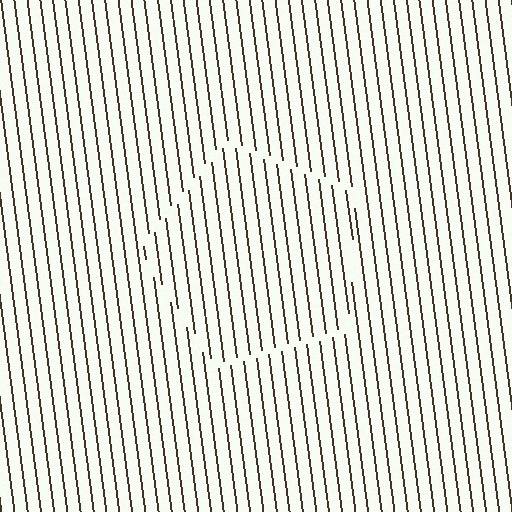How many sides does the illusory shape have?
5 sides — the line-ends trace a pentagon.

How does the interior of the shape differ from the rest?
The interior of the shape contains the same grating, shifted by half a period — the contour is defined by the phase discontinuity where line-ends from the inner and outer gratings abut.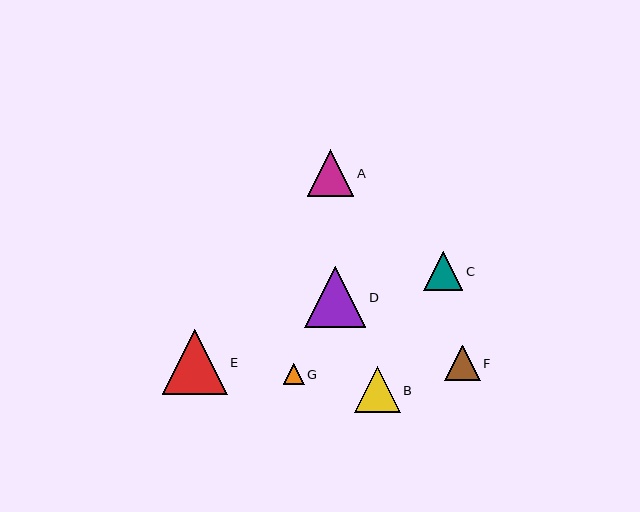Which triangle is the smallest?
Triangle G is the smallest with a size of approximately 21 pixels.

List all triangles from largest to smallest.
From largest to smallest: E, D, A, B, C, F, G.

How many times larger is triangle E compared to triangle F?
Triangle E is approximately 1.8 times the size of triangle F.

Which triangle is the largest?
Triangle E is the largest with a size of approximately 65 pixels.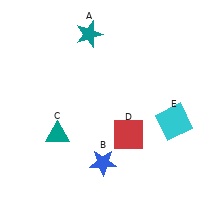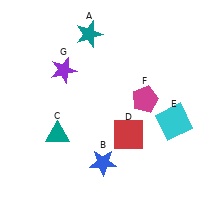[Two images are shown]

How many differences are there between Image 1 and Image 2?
There are 2 differences between the two images.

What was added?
A magenta pentagon (F), a purple star (G) were added in Image 2.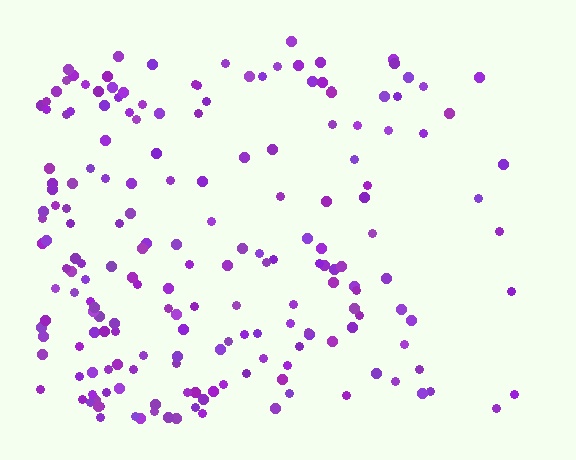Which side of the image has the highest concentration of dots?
The left.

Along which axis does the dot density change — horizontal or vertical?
Horizontal.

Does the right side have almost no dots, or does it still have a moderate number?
Still a moderate number, just noticeably fewer than the left.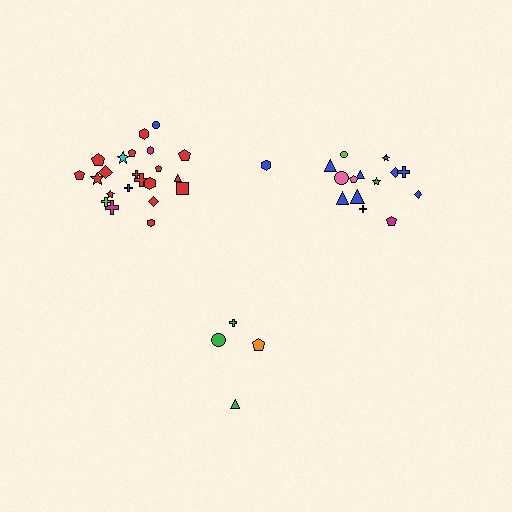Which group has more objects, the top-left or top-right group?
The top-left group.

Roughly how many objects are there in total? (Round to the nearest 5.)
Roughly 40 objects in total.